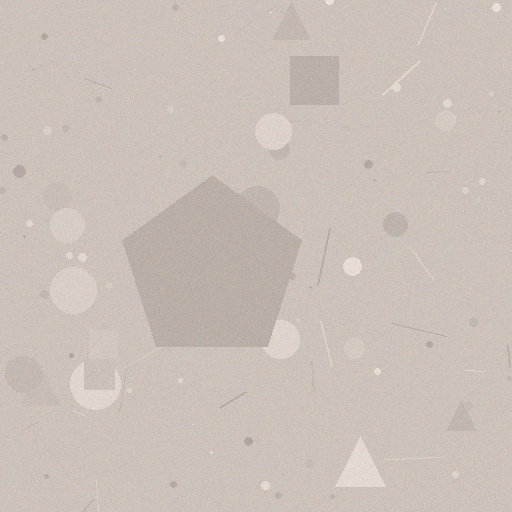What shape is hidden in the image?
A pentagon is hidden in the image.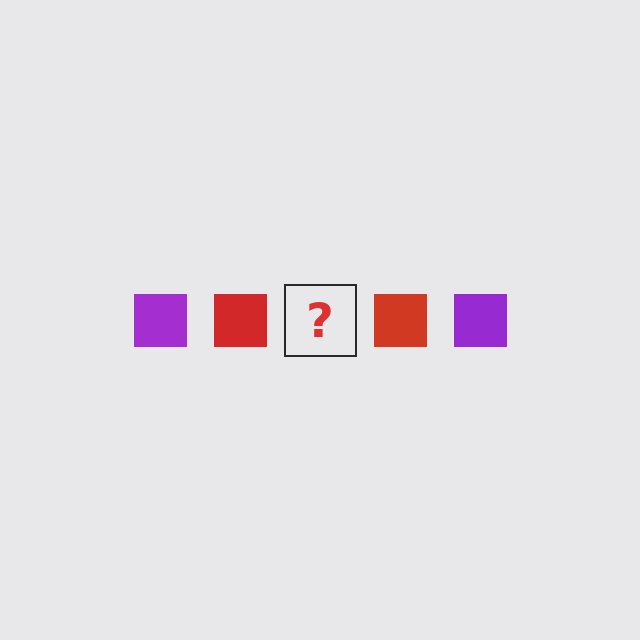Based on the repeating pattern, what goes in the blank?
The blank should be a purple square.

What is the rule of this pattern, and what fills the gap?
The rule is that the pattern cycles through purple, red squares. The gap should be filled with a purple square.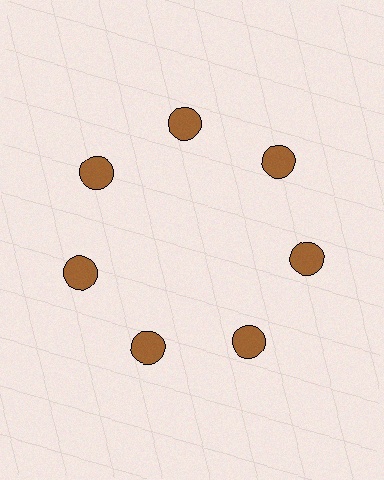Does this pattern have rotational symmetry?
Yes, this pattern has 7-fold rotational symmetry. It looks the same after rotating 51 degrees around the center.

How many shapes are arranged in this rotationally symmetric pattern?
There are 7 shapes, arranged in 7 groups of 1.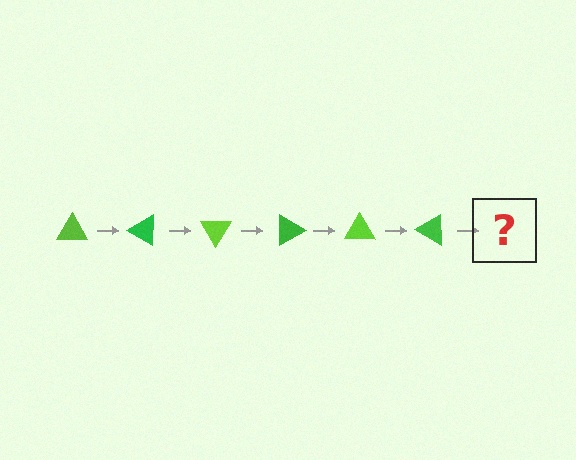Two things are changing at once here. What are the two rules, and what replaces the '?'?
The two rules are that it rotates 30 degrees each step and the color cycles through lime and green. The '?' should be a lime triangle, rotated 180 degrees from the start.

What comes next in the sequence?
The next element should be a lime triangle, rotated 180 degrees from the start.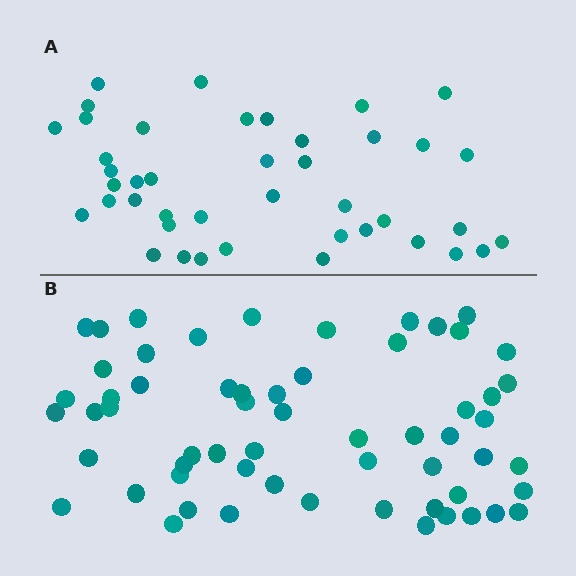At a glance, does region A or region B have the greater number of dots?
Region B (the bottom region) has more dots.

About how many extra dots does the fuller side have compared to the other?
Region B has approximately 20 more dots than region A.